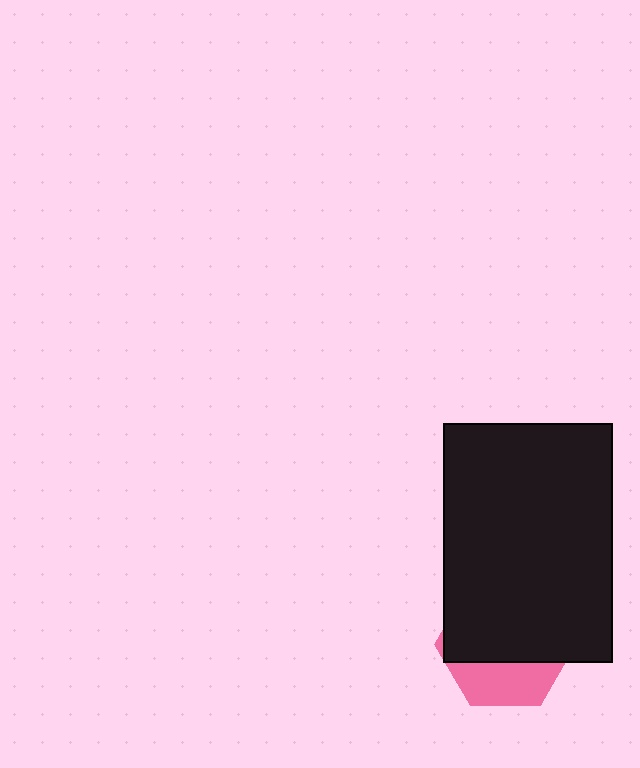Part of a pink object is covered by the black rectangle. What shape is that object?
It is a hexagon.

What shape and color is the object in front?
The object in front is a black rectangle.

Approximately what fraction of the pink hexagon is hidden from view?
Roughly 68% of the pink hexagon is hidden behind the black rectangle.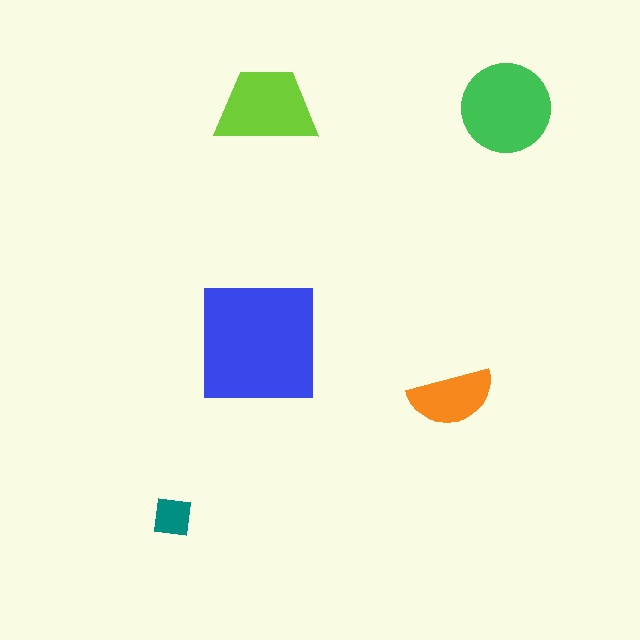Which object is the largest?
The blue square.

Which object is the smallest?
The teal square.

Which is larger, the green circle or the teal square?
The green circle.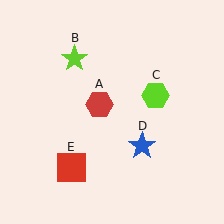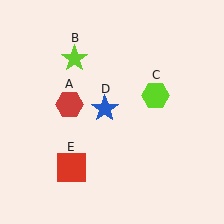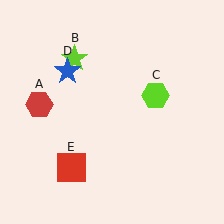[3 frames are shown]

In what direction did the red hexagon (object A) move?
The red hexagon (object A) moved left.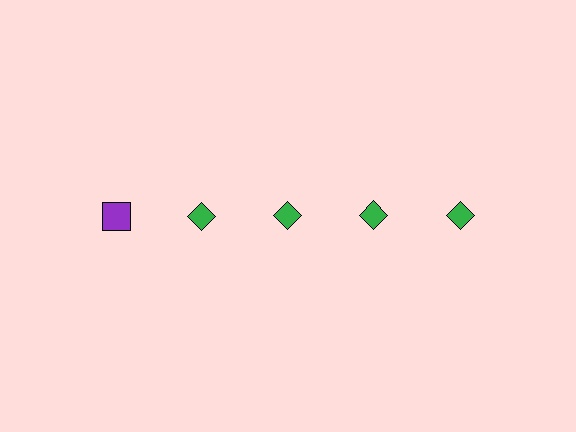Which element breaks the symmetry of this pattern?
The purple square in the top row, leftmost column breaks the symmetry. All other shapes are green diamonds.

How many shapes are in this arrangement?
There are 5 shapes arranged in a grid pattern.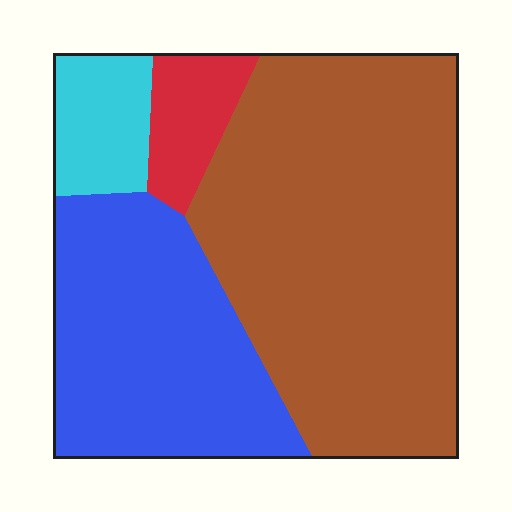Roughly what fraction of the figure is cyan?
Cyan covers around 10% of the figure.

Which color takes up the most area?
Brown, at roughly 55%.